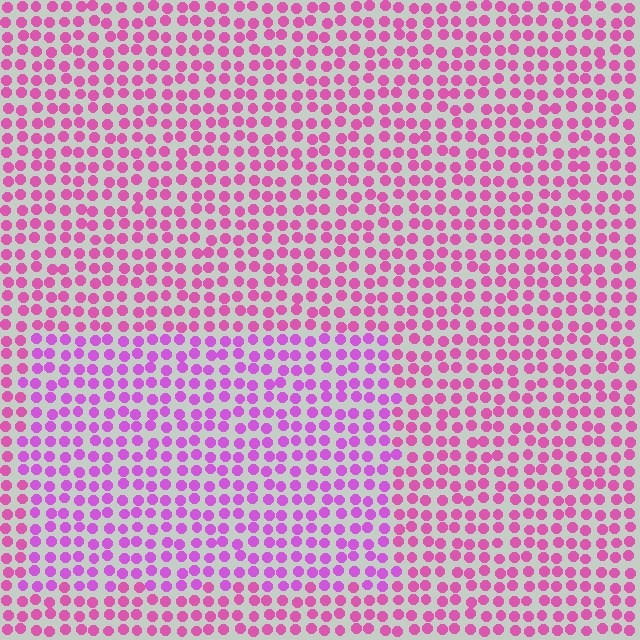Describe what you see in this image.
The image is filled with small pink elements in a uniform arrangement. A rectangle-shaped region is visible where the elements are tinted to a slightly different hue, forming a subtle color boundary.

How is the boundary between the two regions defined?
The boundary is defined purely by a slight shift in hue (about 26 degrees). Spacing, size, and orientation are identical on both sides.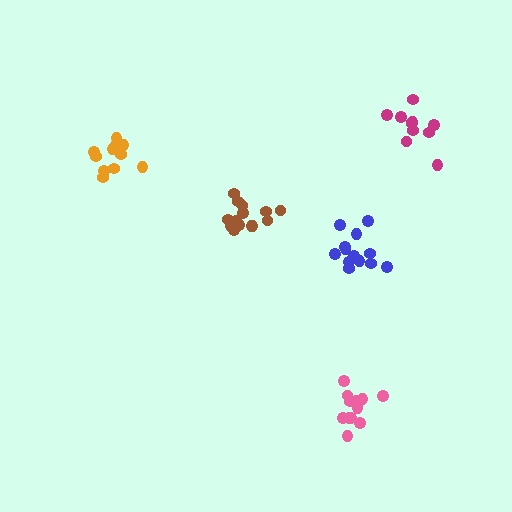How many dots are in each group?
Group 1: 12 dots, Group 2: 13 dots, Group 3: 14 dots, Group 4: 13 dots, Group 5: 11 dots (63 total).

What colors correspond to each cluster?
The clusters are colored: orange, pink, brown, blue, magenta.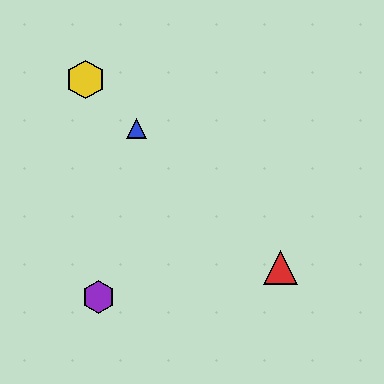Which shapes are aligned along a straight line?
The red triangle, the blue triangle, the green hexagon, the yellow hexagon are aligned along a straight line.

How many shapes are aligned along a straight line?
4 shapes (the red triangle, the blue triangle, the green hexagon, the yellow hexagon) are aligned along a straight line.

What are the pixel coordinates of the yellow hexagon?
The yellow hexagon is at (86, 80).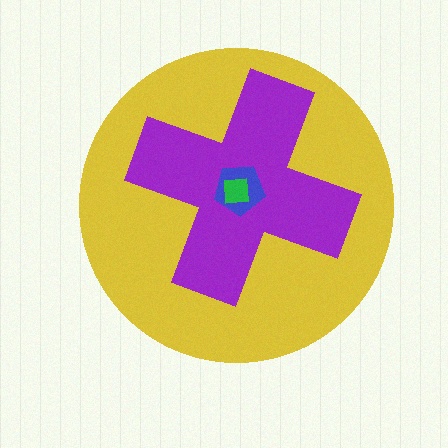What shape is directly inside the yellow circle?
The purple cross.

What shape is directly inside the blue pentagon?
The green square.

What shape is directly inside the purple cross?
The blue pentagon.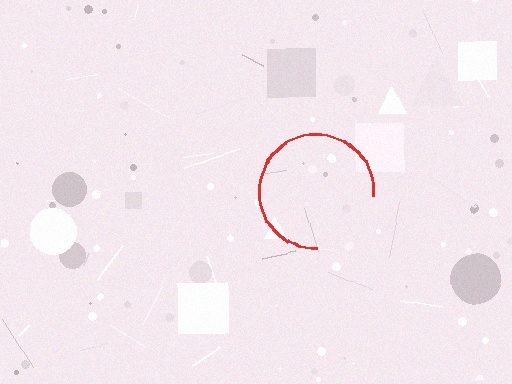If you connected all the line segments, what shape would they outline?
They would outline a circle.